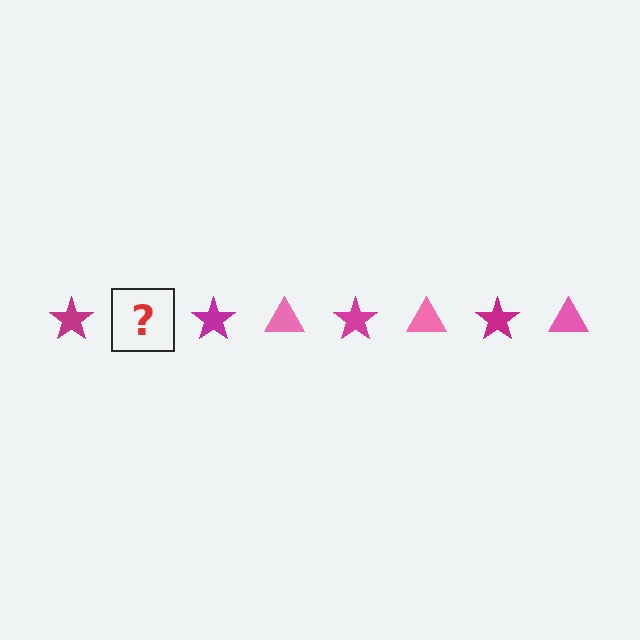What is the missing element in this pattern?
The missing element is a pink triangle.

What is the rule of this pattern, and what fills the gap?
The rule is that the pattern alternates between magenta star and pink triangle. The gap should be filled with a pink triangle.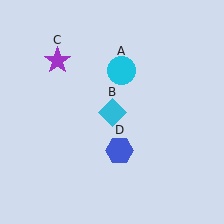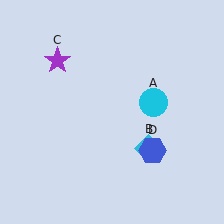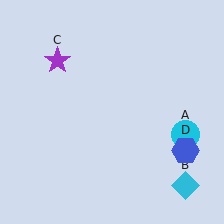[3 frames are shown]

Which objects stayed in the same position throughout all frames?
Purple star (object C) remained stationary.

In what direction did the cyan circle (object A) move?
The cyan circle (object A) moved down and to the right.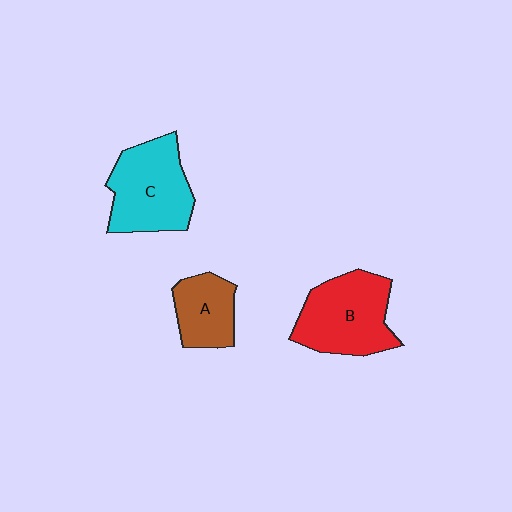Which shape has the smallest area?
Shape A (brown).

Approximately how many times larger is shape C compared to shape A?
Approximately 1.7 times.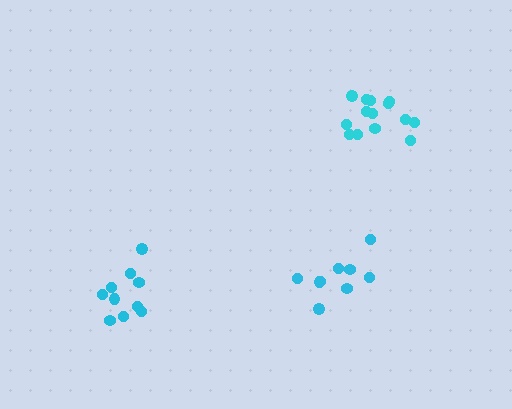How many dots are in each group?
Group 1: 9 dots, Group 2: 14 dots, Group 3: 10 dots (33 total).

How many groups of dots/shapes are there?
There are 3 groups.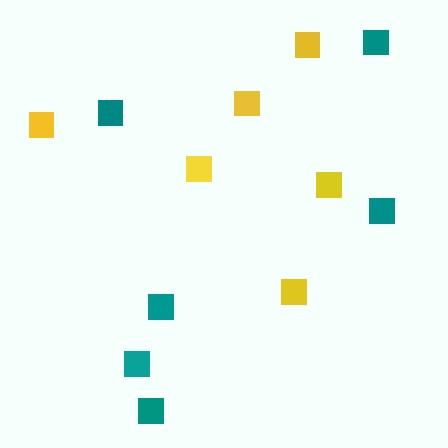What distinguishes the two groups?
There are 2 groups: one group of teal squares (6) and one group of yellow squares (6).